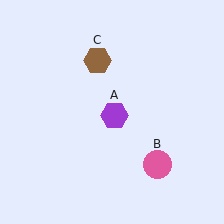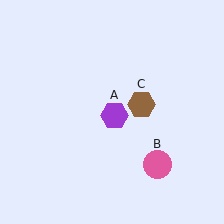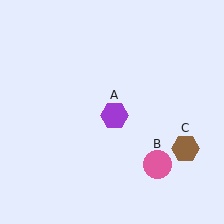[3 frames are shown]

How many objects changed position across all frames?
1 object changed position: brown hexagon (object C).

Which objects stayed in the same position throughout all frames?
Purple hexagon (object A) and pink circle (object B) remained stationary.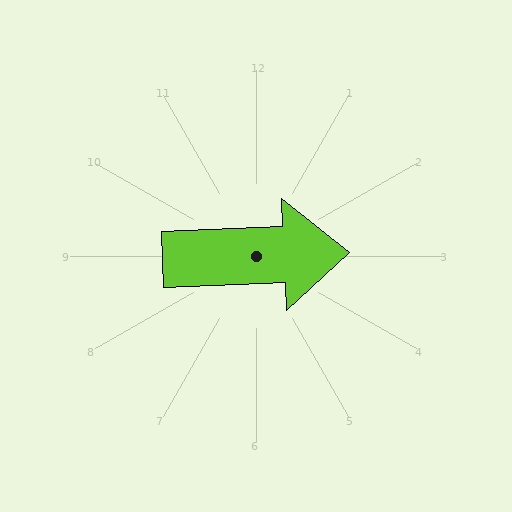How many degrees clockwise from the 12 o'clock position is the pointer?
Approximately 88 degrees.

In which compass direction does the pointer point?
East.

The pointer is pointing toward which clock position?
Roughly 3 o'clock.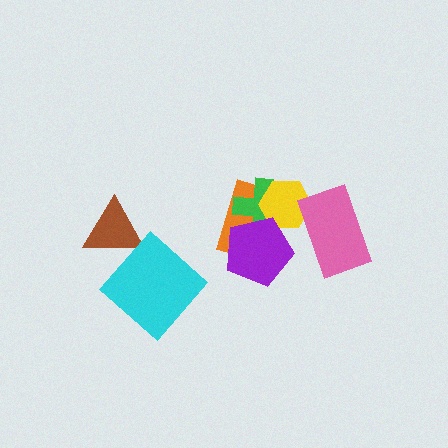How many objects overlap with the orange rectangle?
3 objects overlap with the orange rectangle.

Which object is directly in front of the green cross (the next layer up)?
The yellow hexagon is directly in front of the green cross.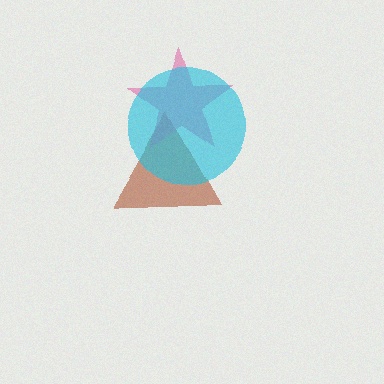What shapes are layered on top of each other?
The layered shapes are: a brown triangle, a pink star, a cyan circle.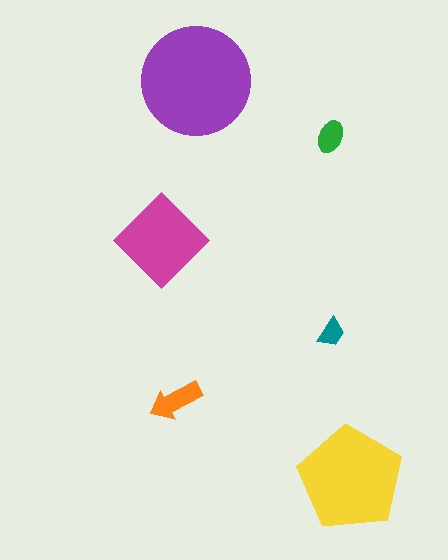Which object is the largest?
The purple circle.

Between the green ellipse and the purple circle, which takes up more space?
The purple circle.